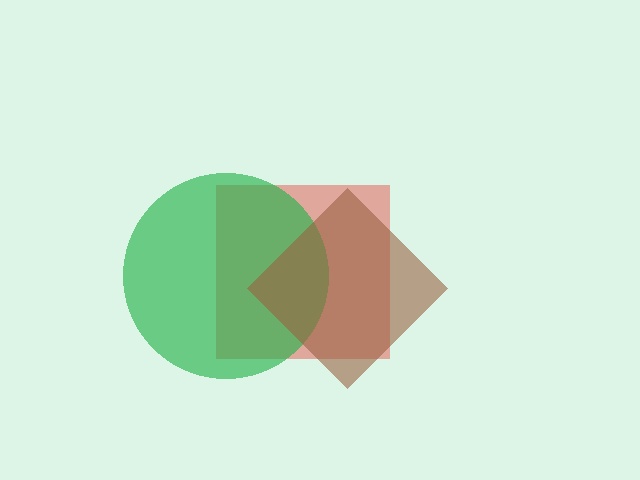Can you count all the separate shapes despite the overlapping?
Yes, there are 3 separate shapes.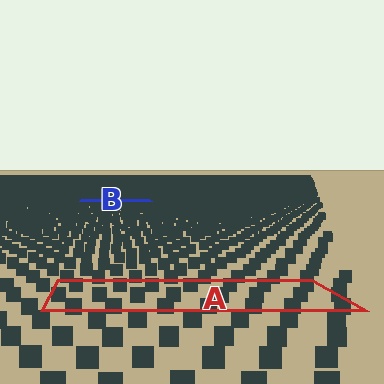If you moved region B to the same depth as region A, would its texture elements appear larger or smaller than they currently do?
They would appear larger. At a closer depth, the same texture elements are projected at a bigger on-screen size.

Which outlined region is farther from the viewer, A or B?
Region B is farther from the viewer — the texture elements inside it appear smaller and more densely packed.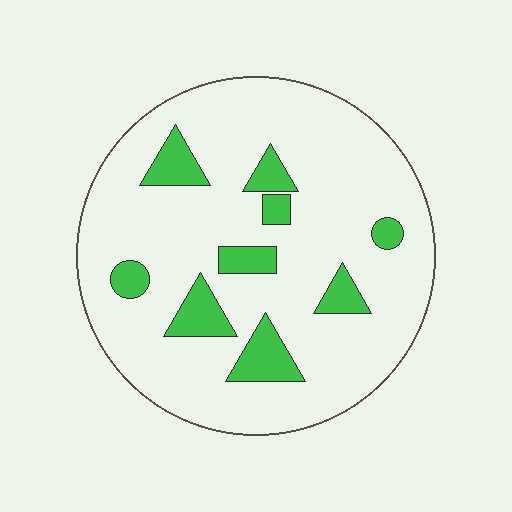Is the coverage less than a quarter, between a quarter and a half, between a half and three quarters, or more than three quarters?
Less than a quarter.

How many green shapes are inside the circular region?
9.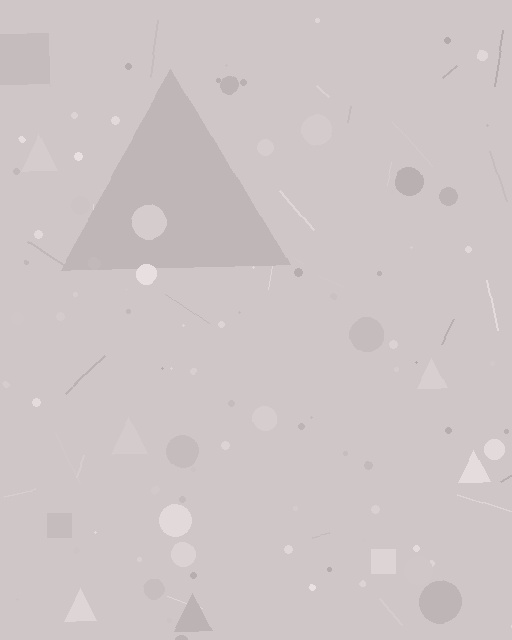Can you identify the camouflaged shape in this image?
The camouflaged shape is a triangle.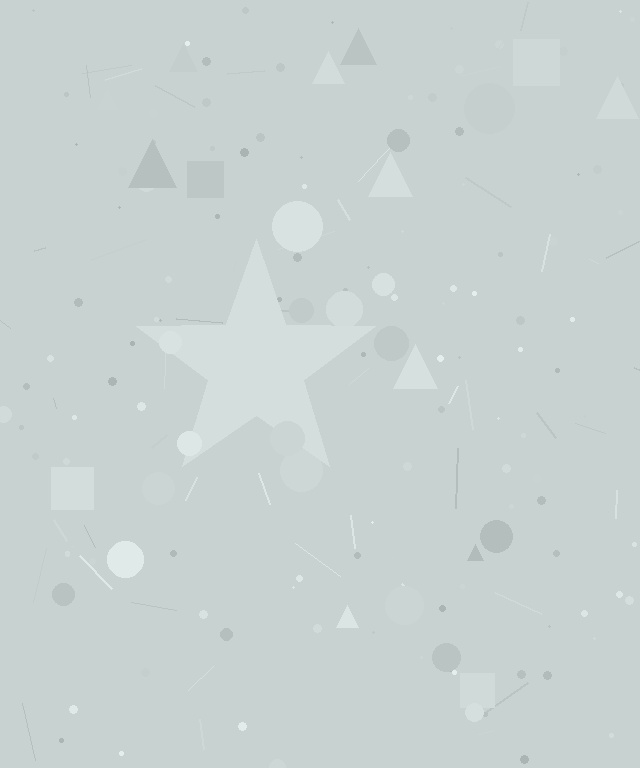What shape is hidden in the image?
A star is hidden in the image.